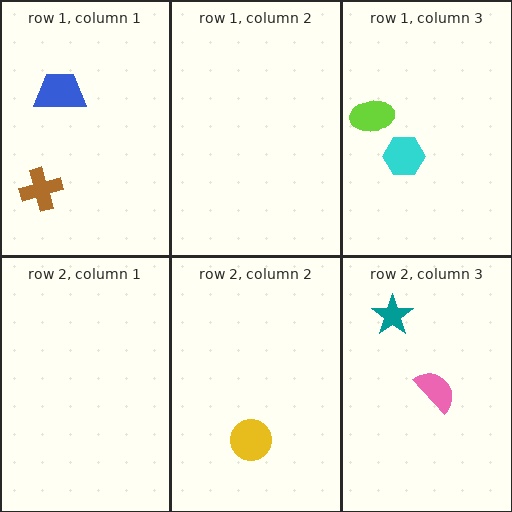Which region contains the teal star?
The row 2, column 3 region.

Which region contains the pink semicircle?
The row 2, column 3 region.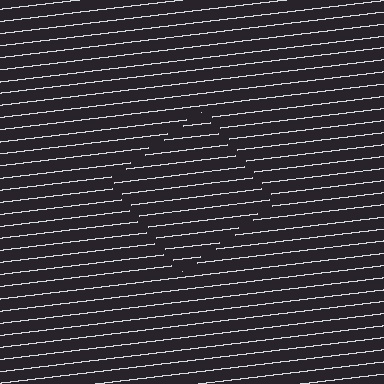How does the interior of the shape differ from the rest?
The interior of the shape contains the same grating, shifted by half a period — the contour is defined by the phase discontinuity where line-ends from the inner and outer gratings abut.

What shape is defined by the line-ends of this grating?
An illusory square. The interior of the shape contains the same grating, shifted by half a period — the contour is defined by the phase discontinuity where line-ends from the inner and outer gratings abut.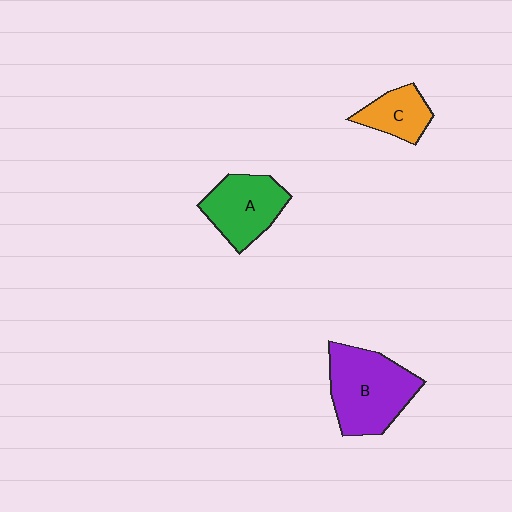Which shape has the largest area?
Shape B (purple).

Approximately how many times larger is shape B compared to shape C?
Approximately 2.1 times.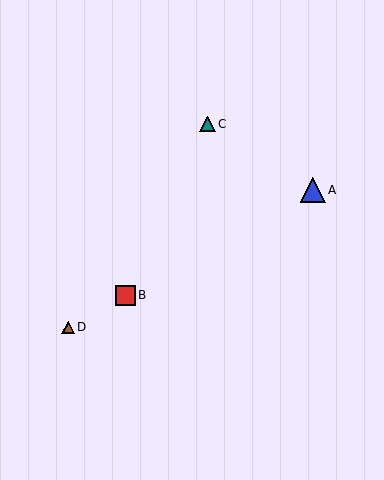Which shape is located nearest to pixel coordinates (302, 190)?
The blue triangle (labeled A) at (313, 190) is nearest to that location.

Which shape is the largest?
The blue triangle (labeled A) is the largest.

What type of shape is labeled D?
Shape D is a brown triangle.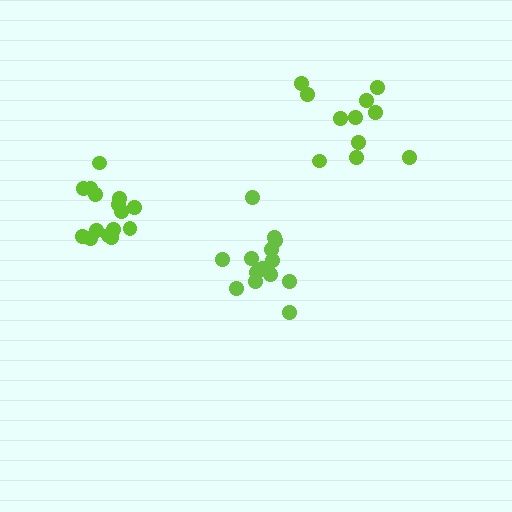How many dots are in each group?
Group 1: 15 dots, Group 2: 14 dots, Group 3: 11 dots (40 total).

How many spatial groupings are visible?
There are 3 spatial groupings.